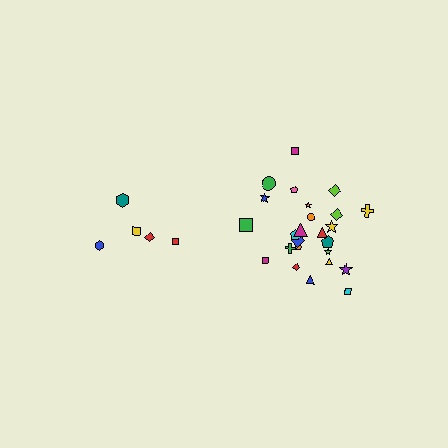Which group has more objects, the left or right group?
The right group.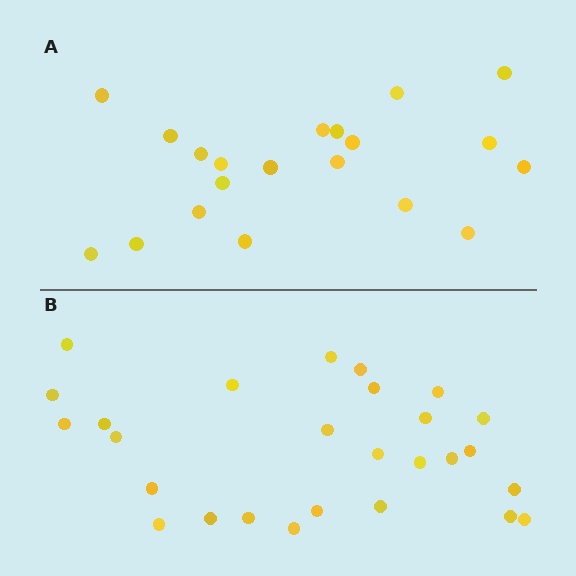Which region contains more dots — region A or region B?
Region B (the bottom region) has more dots.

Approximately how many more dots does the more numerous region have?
Region B has roughly 8 or so more dots than region A.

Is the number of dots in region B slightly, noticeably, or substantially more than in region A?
Region B has noticeably more, but not dramatically so. The ratio is roughly 1.4 to 1.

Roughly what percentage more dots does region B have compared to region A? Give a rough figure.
About 35% more.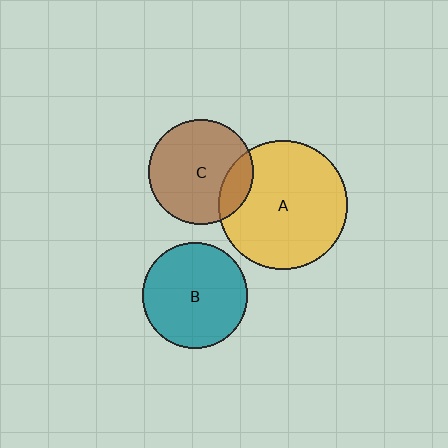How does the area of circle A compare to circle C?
Approximately 1.5 times.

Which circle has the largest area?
Circle A (yellow).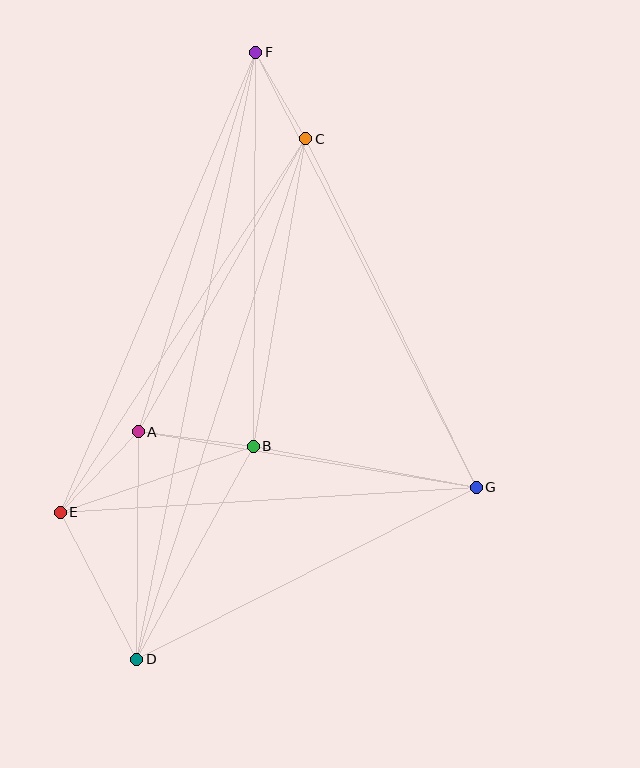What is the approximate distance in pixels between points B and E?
The distance between B and E is approximately 204 pixels.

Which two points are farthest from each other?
Points D and F are farthest from each other.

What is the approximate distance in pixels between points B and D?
The distance between B and D is approximately 242 pixels.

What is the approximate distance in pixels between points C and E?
The distance between C and E is approximately 447 pixels.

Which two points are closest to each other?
Points C and F are closest to each other.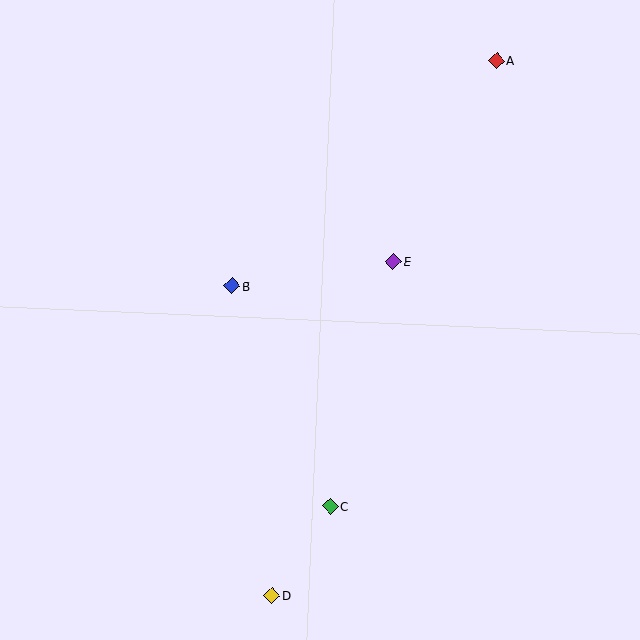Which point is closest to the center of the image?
Point E at (393, 262) is closest to the center.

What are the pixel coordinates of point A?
Point A is at (497, 61).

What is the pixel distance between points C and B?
The distance between C and B is 241 pixels.